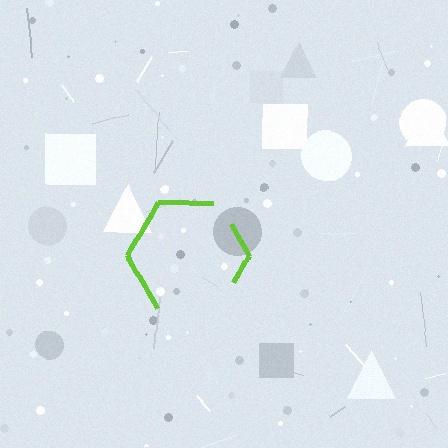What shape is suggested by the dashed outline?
The dashed outline suggests a hexagon.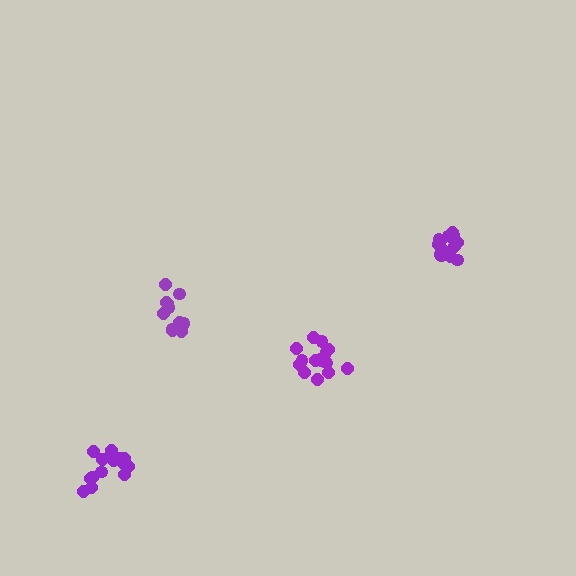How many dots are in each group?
Group 1: 15 dots, Group 2: 15 dots, Group 3: 11 dots, Group 4: 15 dots (56 total).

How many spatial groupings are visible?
There are 4 spatial groupings.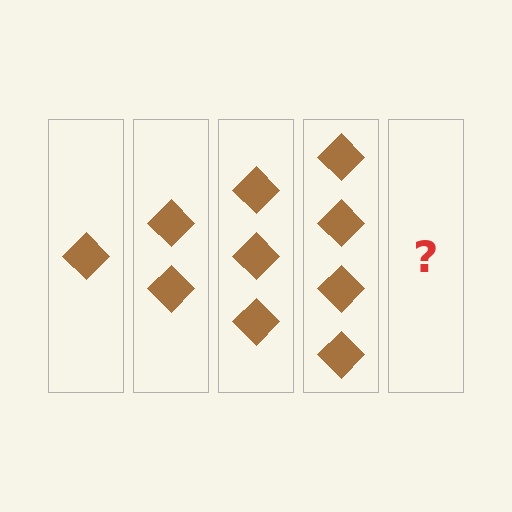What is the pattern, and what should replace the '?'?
The pattern is that each step adds one more diamond. The '?' should be 5 diamonds.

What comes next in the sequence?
The next element should be 5 diamonds.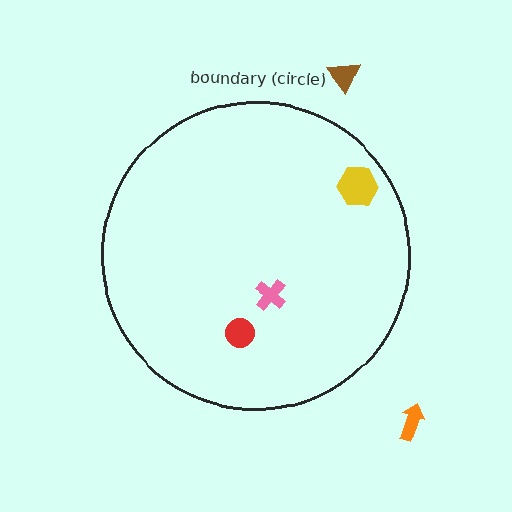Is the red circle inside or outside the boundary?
Inside.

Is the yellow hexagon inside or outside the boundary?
Inside.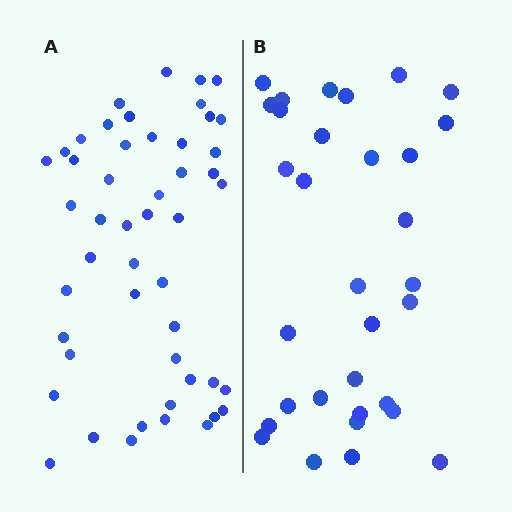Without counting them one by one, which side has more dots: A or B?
Region A (the left region) has more dots.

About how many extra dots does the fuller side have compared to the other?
Region A has approximately 15 more dots than region B.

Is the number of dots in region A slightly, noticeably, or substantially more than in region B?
Region A has substantially more. The ratio is roughly 1.5 to 1.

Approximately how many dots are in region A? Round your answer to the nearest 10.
About 50 dots. (The exact count is 49, which rounds to 50.)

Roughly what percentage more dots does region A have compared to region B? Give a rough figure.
About 55% more.